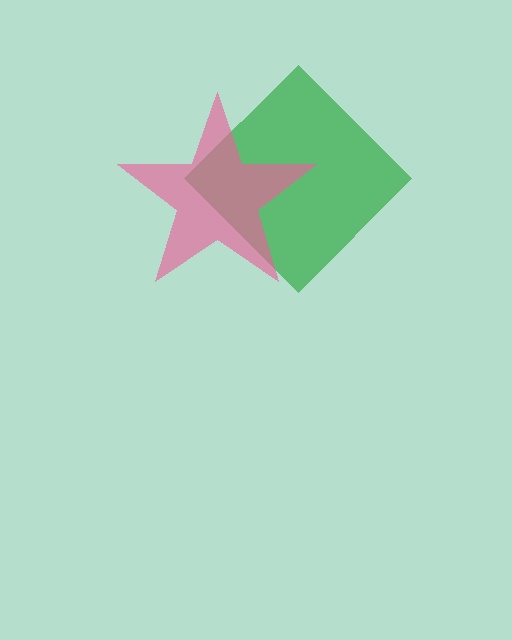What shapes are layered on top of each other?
The layered shapes are: a green diamond, a pink star.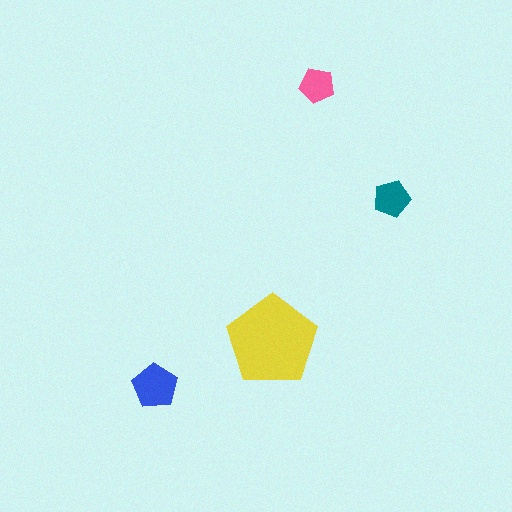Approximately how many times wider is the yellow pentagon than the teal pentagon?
About 2.5 times wider.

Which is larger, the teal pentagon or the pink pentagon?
The teal one.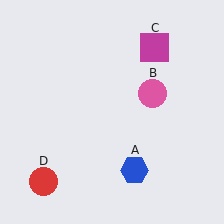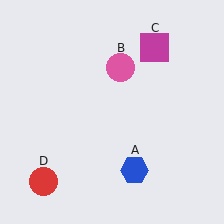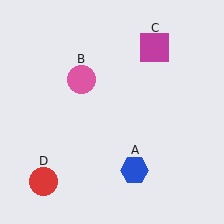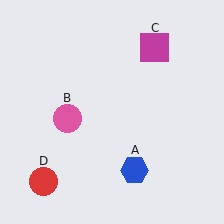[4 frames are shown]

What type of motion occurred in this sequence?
The pink circle (object B) rotated counterclockwise around the center of the scene.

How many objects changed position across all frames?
1 object changed position: pink circle (object B).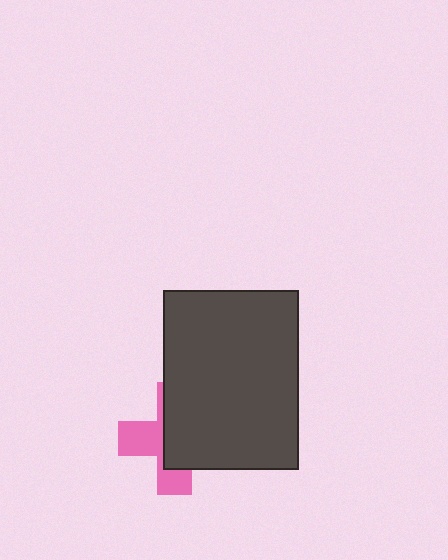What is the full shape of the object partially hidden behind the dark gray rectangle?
The partially hidden object is a pink cross.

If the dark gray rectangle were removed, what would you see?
You would see the complete pink cross.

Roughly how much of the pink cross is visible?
A small part of it is visible (roughly 42%).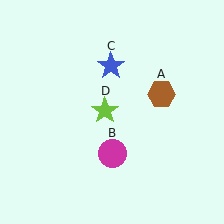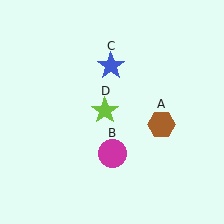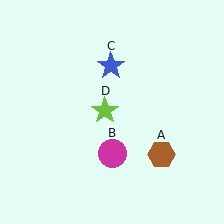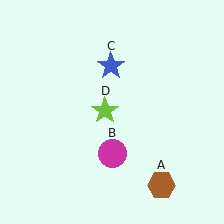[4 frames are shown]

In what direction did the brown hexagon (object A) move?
The brown hexagon (object A) moved down.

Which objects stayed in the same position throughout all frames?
Magenta circle (object B) and blue star (object C) and lime star (object D) remained stationary.